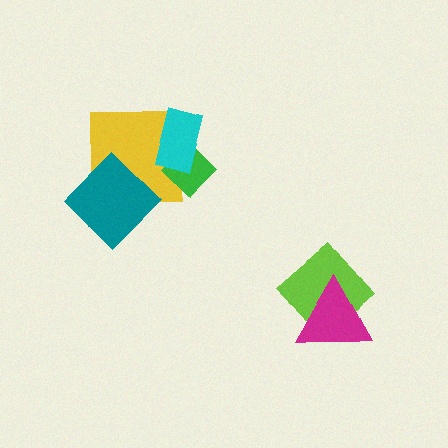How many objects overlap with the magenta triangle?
1 object overlaps with the magenta triangle.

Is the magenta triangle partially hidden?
No, no other shape covers it.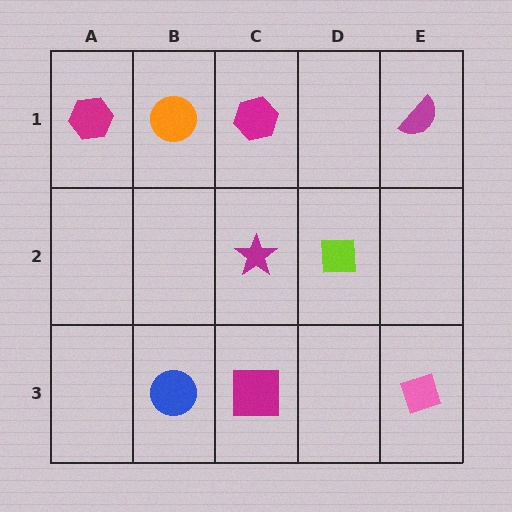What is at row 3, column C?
A magenta square.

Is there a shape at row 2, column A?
No, that cell is empty.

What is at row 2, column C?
A magenta star.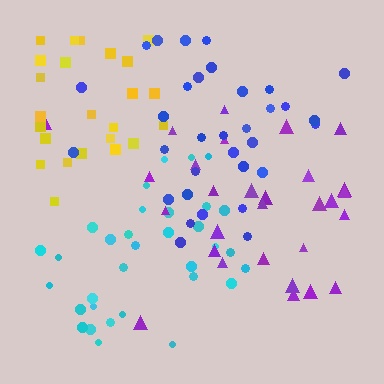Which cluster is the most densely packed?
Cyan.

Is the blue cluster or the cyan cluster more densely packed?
Cyan.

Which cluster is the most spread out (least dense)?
Purple.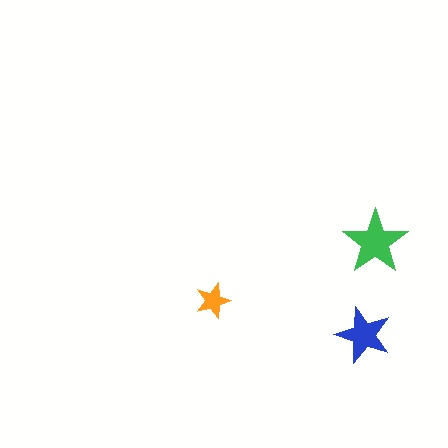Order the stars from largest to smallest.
the green one, the blue one, the orange one.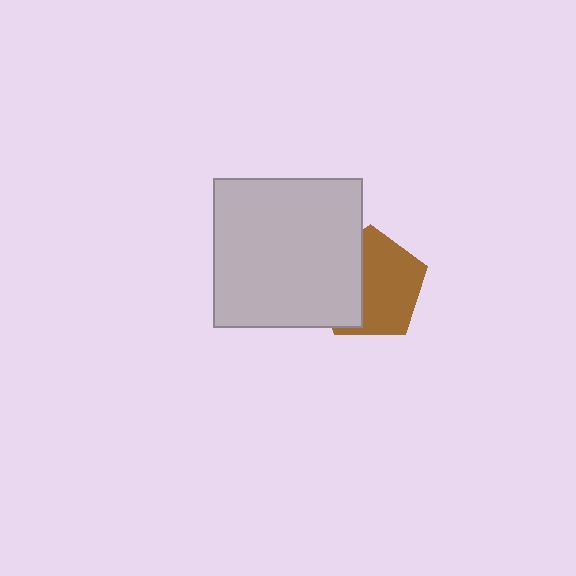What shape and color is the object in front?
The object in front is a light gray square.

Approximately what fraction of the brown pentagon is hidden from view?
Roughly 39% of the brown pentagon is hidden behind the light gray square.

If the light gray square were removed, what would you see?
You would see the complete brown pentagon.